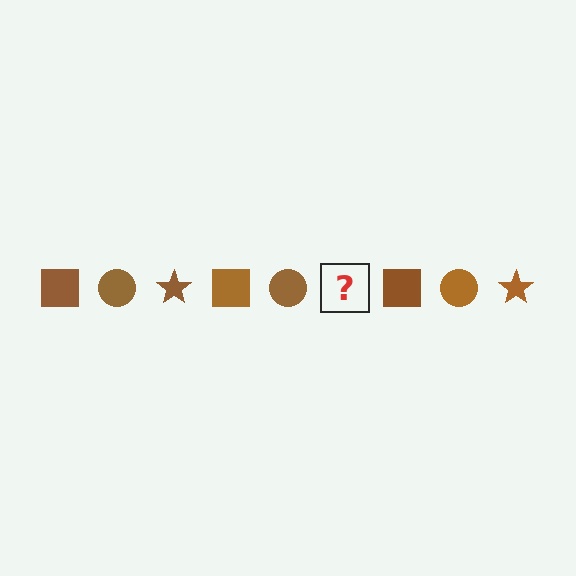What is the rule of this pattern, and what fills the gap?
The rule is that the pattern cycles through square, circle, star shapes in brown. The gap should be filled with a brown star.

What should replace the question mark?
The question mark should be replaced with a brown star.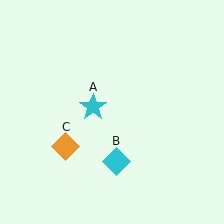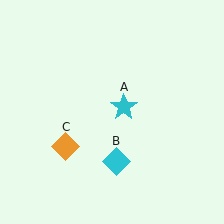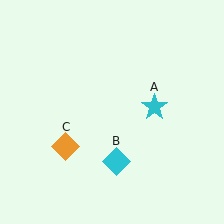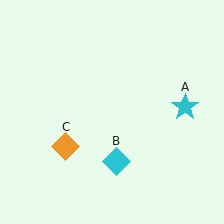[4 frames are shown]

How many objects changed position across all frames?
1 object changed position: cyan star (object A).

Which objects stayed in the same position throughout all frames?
Cyan diamond (object B) and orange diamond (object C) remained stationary.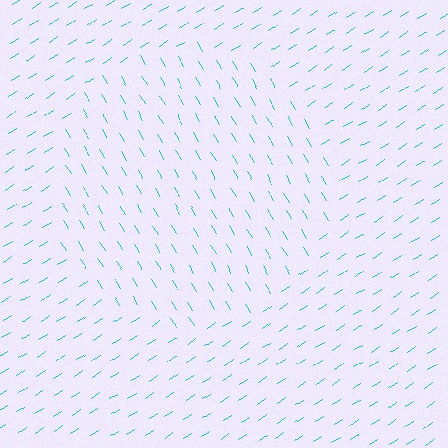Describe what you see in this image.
The image is filled with small cyan line segments. A circle region in the image has lines oriented differently from the surrounding lines, creating a visible texture boundary.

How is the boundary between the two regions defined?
The boundary is defined purely by a change in line orientation (approximately 88 degrees difference). All lines are the same color and thickness.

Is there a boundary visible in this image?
Yes, there is a texture boundary formed by a change in line orientation.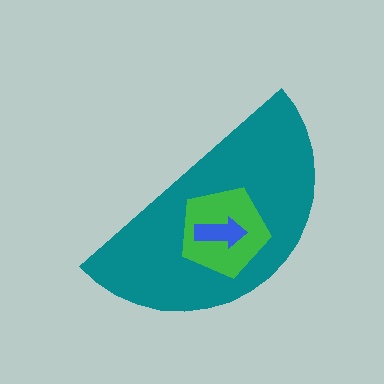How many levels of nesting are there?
3.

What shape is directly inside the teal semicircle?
The green pentagon.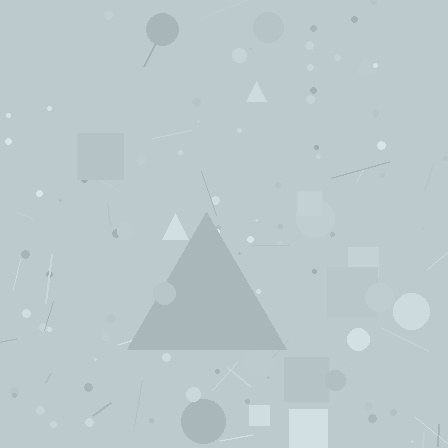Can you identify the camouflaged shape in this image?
The camouflaged shape is a triangle.